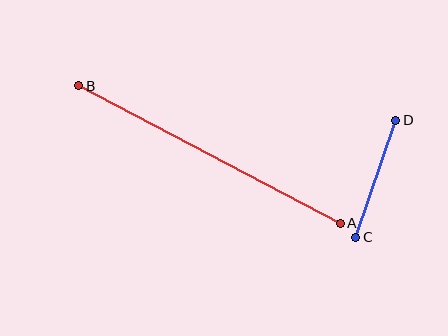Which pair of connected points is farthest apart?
Points A and B are farthest apart.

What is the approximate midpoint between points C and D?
The midpoint is at approximately (376, 179) pixels.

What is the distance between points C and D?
The distance is approximately 124 pixels.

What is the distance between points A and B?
The distance is approximately 296 pixels.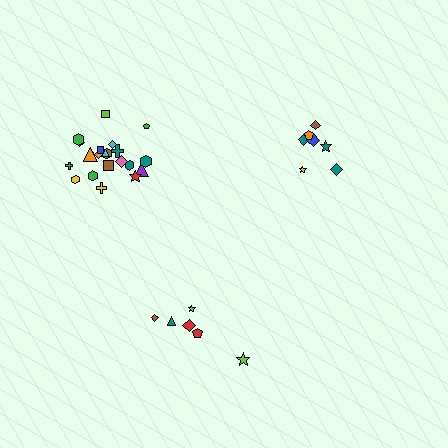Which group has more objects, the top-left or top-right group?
The top-left group.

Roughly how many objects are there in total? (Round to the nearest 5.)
Roughly 35 objects in total.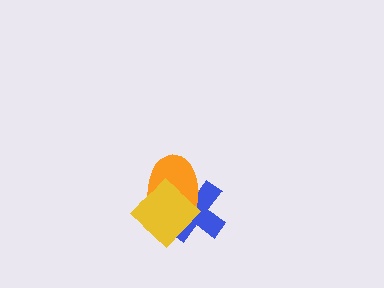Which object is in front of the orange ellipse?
The yellow diamond is in front of the orange ellipse.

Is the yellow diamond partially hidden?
No, no other shape covers it.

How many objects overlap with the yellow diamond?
2 objects overlap with the yellow diamond.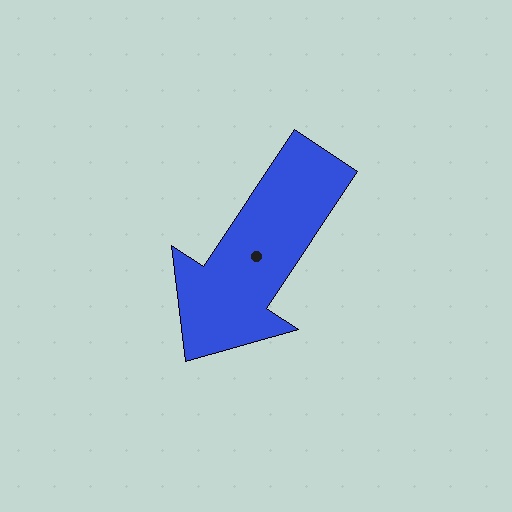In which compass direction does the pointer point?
Southwest.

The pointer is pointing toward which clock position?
Roughly 7 o'clock.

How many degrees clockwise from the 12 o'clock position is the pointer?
Approximately 214 degrees.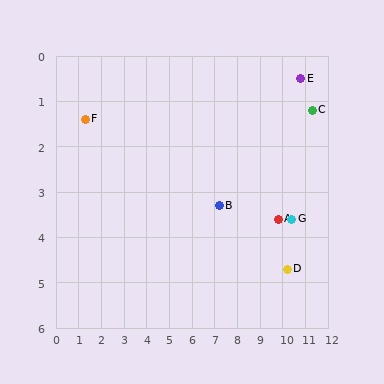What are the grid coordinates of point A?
Point A is at approximately (9.8, 3.6).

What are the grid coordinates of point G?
Point G is at approximately (10.4, 3.6).